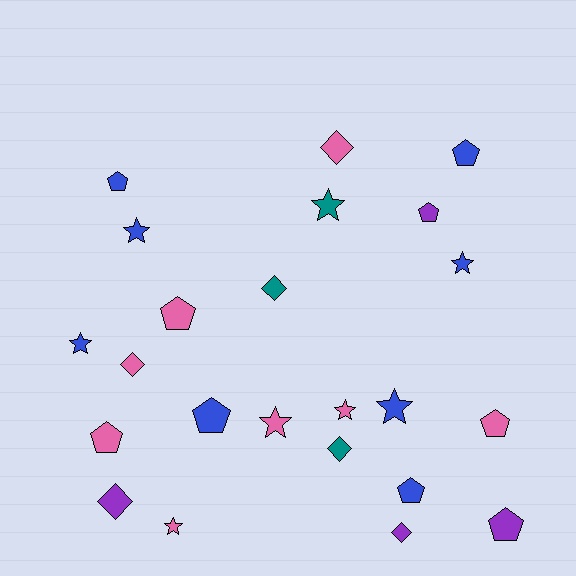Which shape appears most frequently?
Pentagon, with 9 objects.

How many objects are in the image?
There are 23 objects.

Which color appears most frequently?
Blue, with 8 objects.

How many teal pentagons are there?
There are no teal pentagons.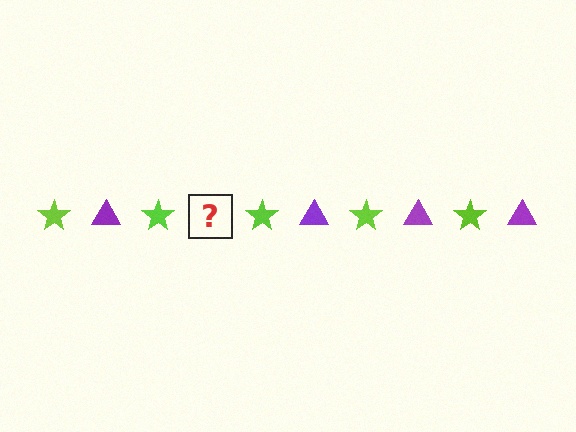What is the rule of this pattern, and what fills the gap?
The rule is that the pattern alternates between lime star and purple triangle. The gap should be filled with a purple triangle.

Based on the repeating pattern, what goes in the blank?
The blank should be a purple triangle.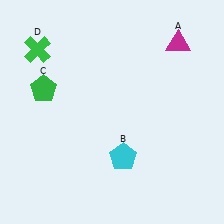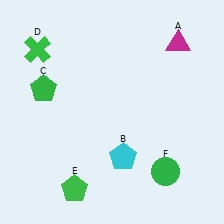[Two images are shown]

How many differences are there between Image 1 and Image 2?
There are 2 differences between the two images.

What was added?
A green pentagon (E), a green circle (F) were added in Image 2.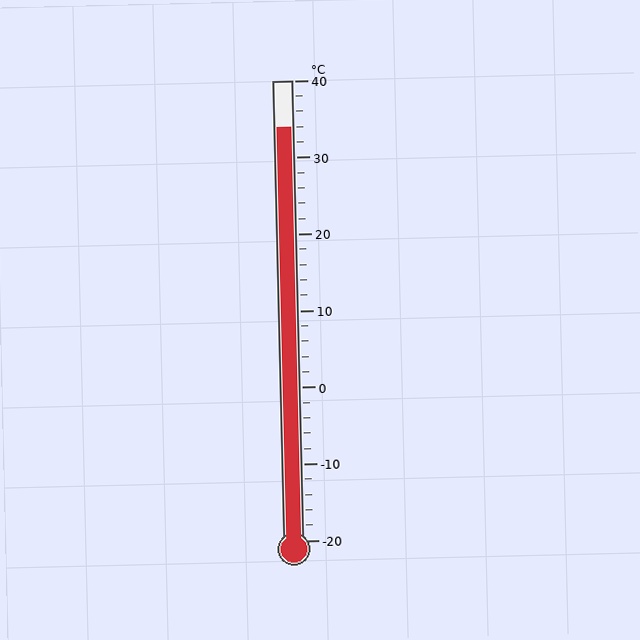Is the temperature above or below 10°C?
The temperature is above 10°C.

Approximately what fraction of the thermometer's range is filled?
The thermometer is filled to approximately 90% of its range.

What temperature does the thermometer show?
The thermometer shows approximately 34°C.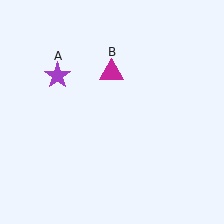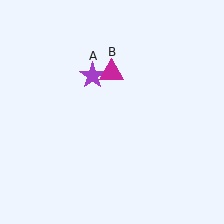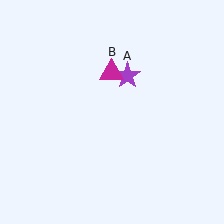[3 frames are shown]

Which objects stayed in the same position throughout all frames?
Magenta triangle (object B) remained stationary.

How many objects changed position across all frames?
1 object changed position: purple star (object A).